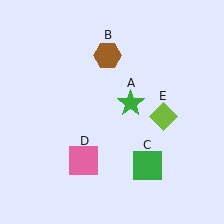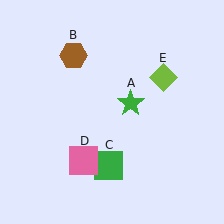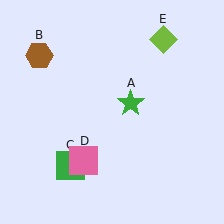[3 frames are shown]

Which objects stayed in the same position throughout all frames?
Green star (object A) and pink square (object D) remained stationary.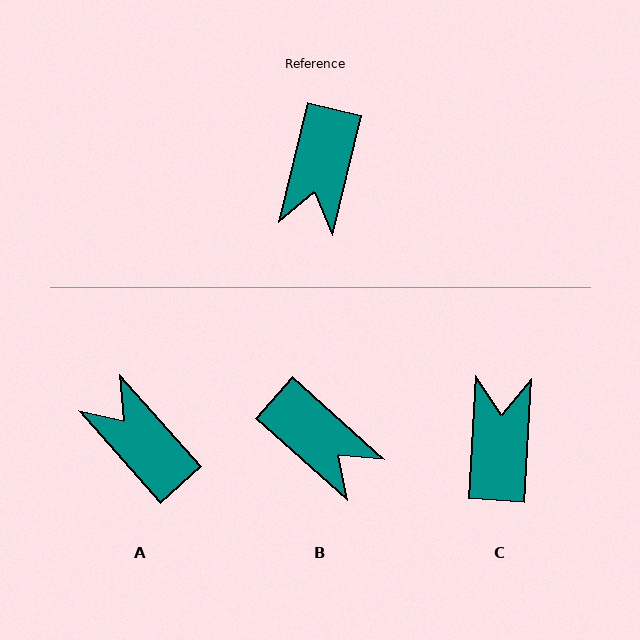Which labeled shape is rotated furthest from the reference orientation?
C, about 170 degrees away.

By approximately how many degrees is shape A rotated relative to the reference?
Approximately 125 degrees clockwise.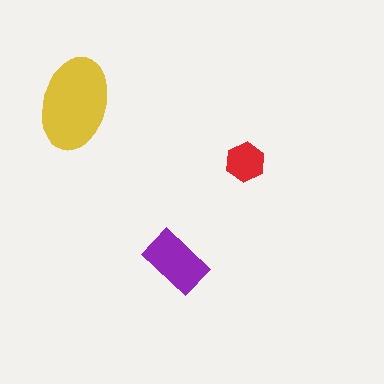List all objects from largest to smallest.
The yellow ellipse, the purple rectangle, the red hexagon.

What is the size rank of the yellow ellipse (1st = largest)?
1st.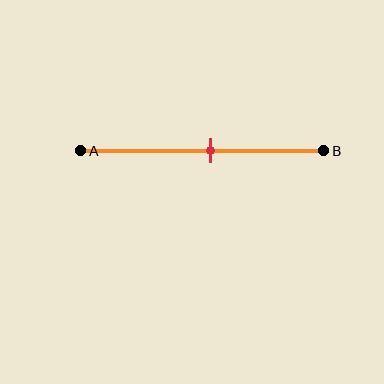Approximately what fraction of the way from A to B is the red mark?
The red mark is approximately 55% of the way from A to B.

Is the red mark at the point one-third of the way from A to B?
No, the mark is at about 55% from A, not at the 33% one-third point.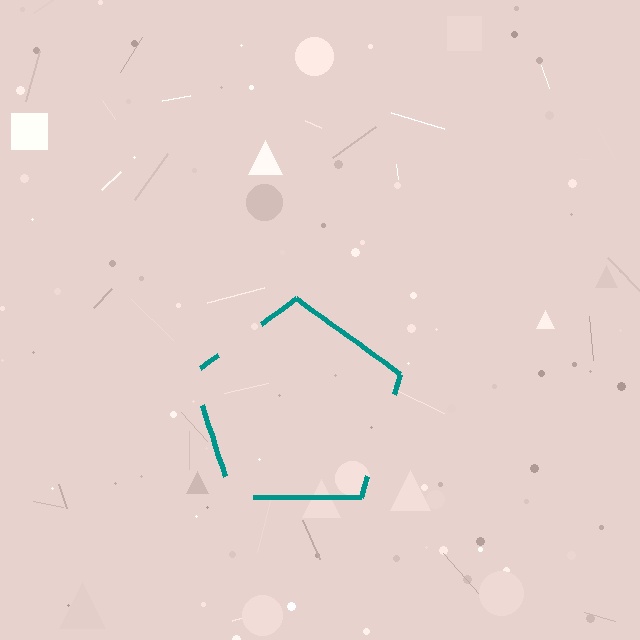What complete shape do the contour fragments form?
The contour fragments form a pentagon.